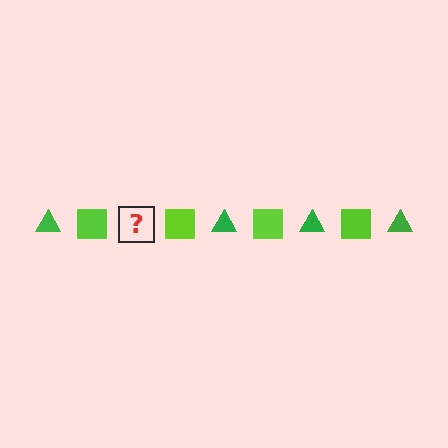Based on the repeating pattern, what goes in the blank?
The blank should be a green triangle.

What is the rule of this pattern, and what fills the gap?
The rule is that the pattern alternates between green triangle and lime square. The gap should be filled with a green triangle.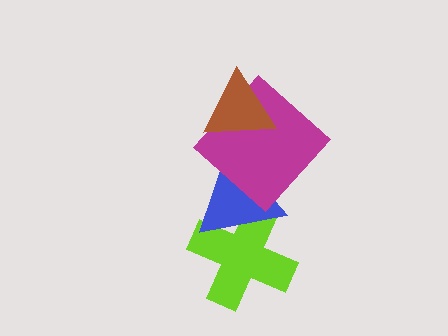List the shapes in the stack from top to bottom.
From top to bottom: the brown triangle, the magenta diamond, the blue triangle, the lime cross.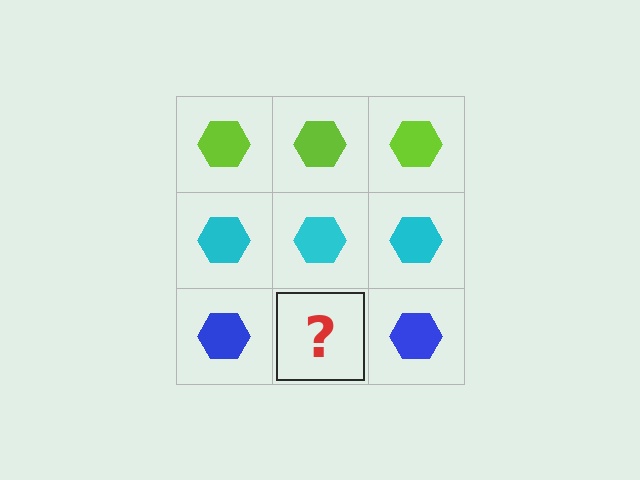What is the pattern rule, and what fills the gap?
The rule is that each row has a consistent color. The gap should be filled with a blue hexagon.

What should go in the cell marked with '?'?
The missing cell should contain a blue hexagon.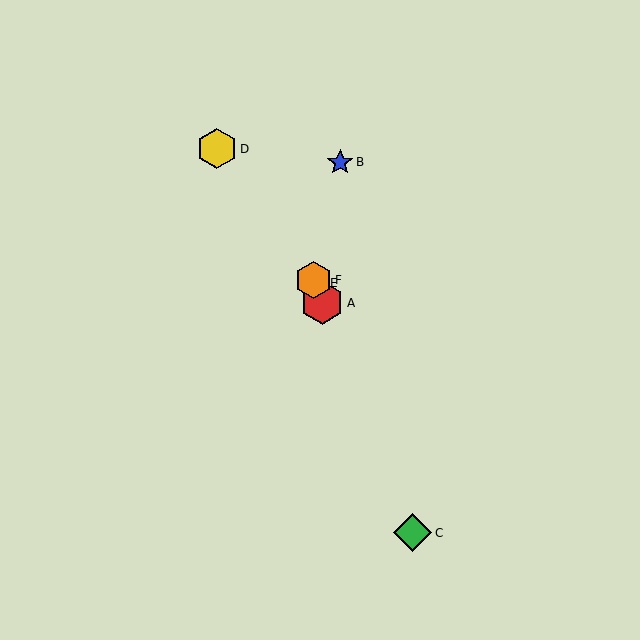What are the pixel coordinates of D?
Object D is at (217, 149).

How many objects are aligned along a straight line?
4 objects (A, C, E, F) are aligned along a straight line.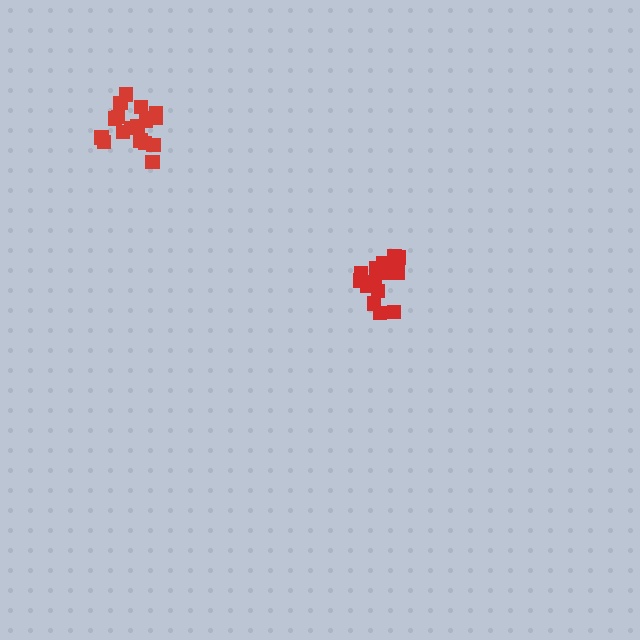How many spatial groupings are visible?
There are 2 spatial groupings.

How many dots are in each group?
Group 1: 16 dots, Group 2: 17 dots (33 total).